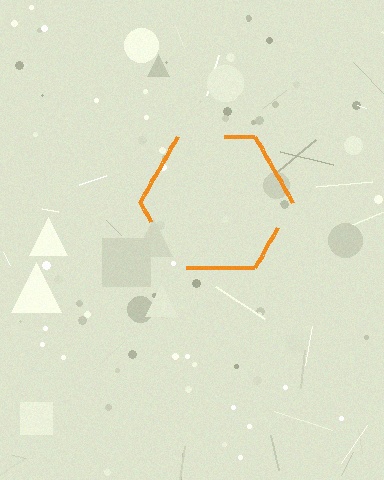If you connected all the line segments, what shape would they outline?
They would outline a hexagon.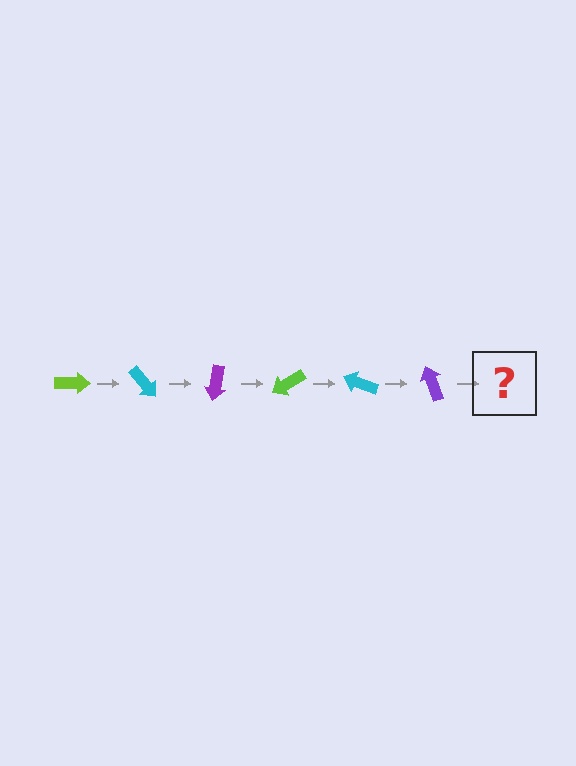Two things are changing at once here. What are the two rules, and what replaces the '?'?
The two rules are that it rotates 50 degrees each step and the color cycles through lime, cyan, and purple. The '?' should be a lime arrow, rotated 300 degrees from the start.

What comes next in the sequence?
The next element should be a lime arrow, rotated 300 degrees from the start.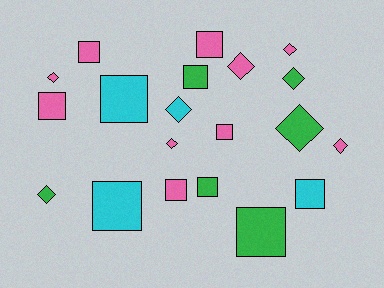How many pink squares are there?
There are 5 pink squares.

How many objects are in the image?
There are 20 objects.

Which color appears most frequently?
Pink, with 10 objects.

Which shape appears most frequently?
Square, with 11 objects.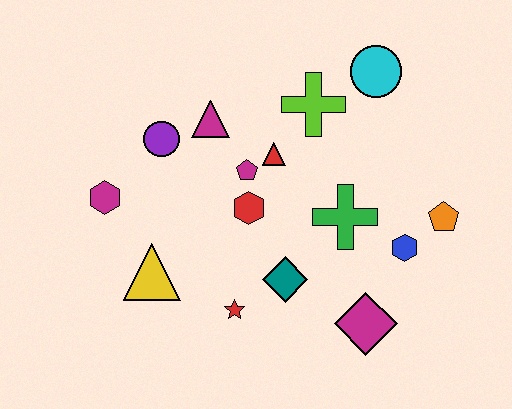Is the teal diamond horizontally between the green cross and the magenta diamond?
No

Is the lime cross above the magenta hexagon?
Yes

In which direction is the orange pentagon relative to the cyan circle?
The orange pentagon is below the cyan circle.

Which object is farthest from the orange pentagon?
The magenta hexagon is farthest from the orange pentagon.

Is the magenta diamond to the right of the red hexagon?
Yes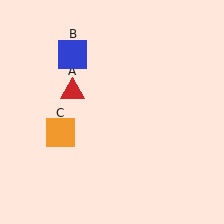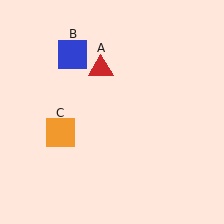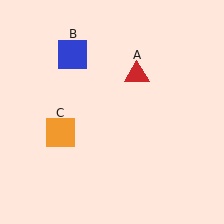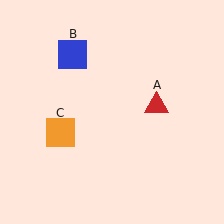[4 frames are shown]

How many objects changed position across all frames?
1 object changed position: red triangle (object A).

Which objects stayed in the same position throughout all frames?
Blue square (object B) and orange square (object C) remained stationary.